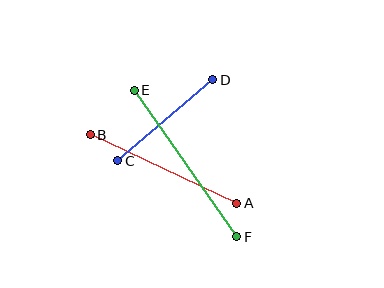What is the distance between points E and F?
The distance is approximately 179 pixels.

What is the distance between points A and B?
The distance is approximately 162 pixels.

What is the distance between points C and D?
The distance is approximately 125 pixels.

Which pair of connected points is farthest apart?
Points E and F are farthest apart.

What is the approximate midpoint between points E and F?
The midpoint is at approximately (185, 164) pixels.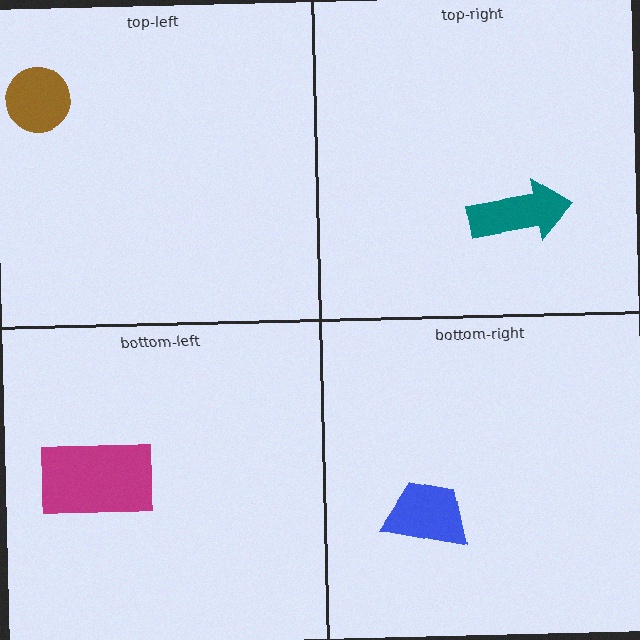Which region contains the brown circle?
The top-left region.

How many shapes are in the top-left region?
1.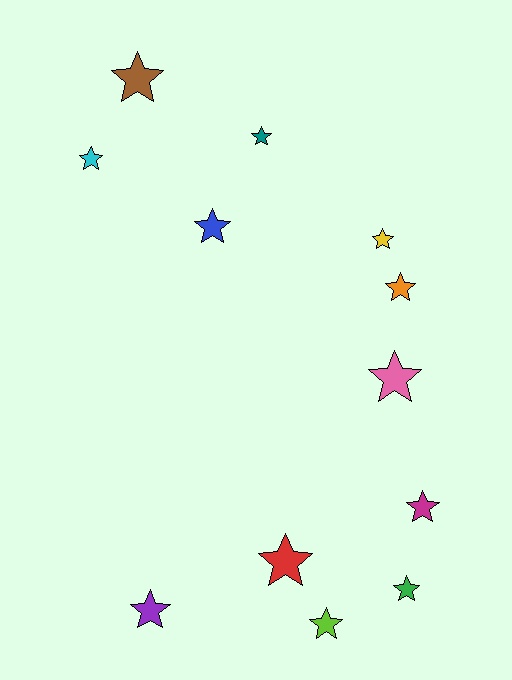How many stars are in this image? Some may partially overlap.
There are 12 stars.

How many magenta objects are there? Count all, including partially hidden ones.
There is 1 magenta object.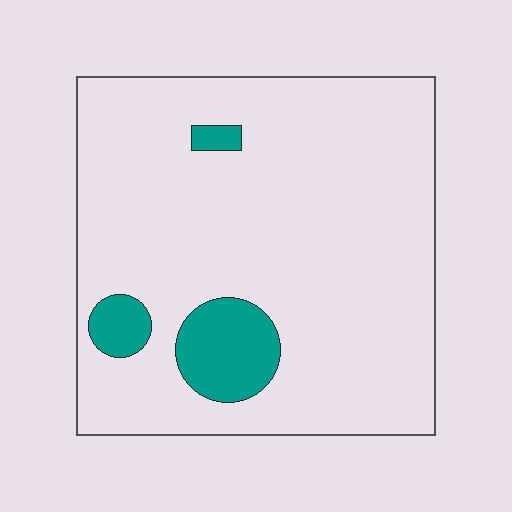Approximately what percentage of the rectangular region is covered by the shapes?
Approximately 10%.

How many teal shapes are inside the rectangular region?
3.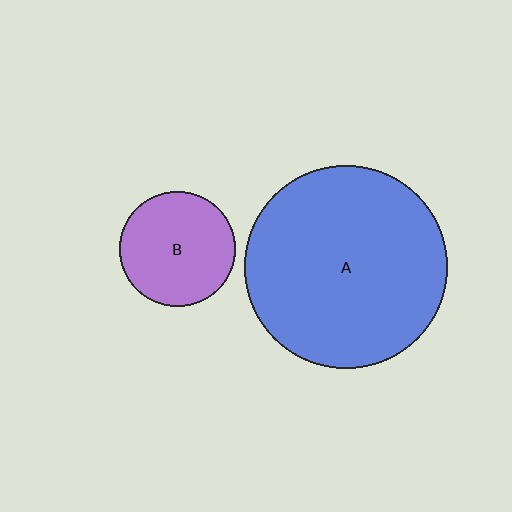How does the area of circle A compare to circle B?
Approximately 3.1 times.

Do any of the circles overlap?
No, none of the circles overlap.